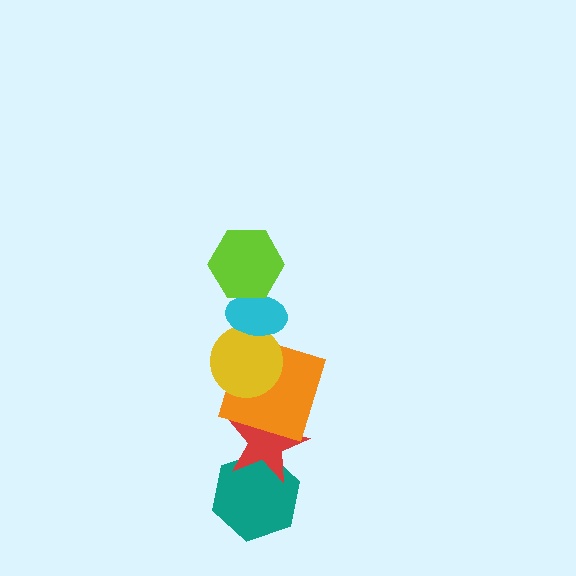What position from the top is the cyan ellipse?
The cyan ellipse is 2nd from the top.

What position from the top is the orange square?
The orange square is 4th from the top.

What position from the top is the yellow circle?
The yellow circle is 3rd from the top.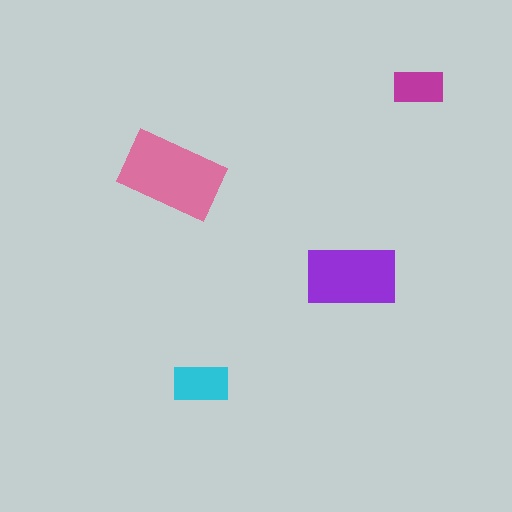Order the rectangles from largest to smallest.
the pink one, the purple one, the cyan one, the magenta one.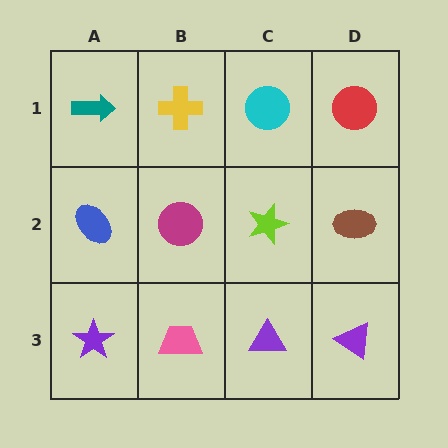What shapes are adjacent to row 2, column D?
A red circle (row 1, column D), a purple triangle (row 3, column D), a lime star (row 2, column C).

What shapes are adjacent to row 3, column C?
A lime star (row 2, column C), a pink trapezoid (row 3, column B), a purple triangle (row 3, column D).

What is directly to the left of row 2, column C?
A magenta circle.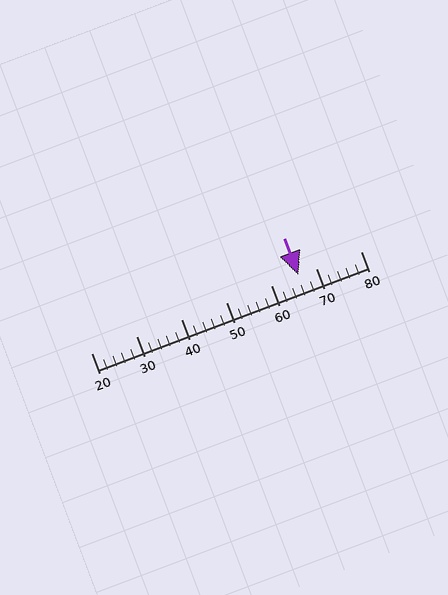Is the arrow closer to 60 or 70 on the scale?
The arrow is closer to 70.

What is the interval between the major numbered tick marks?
The major tick marks are spaced 10 units apart.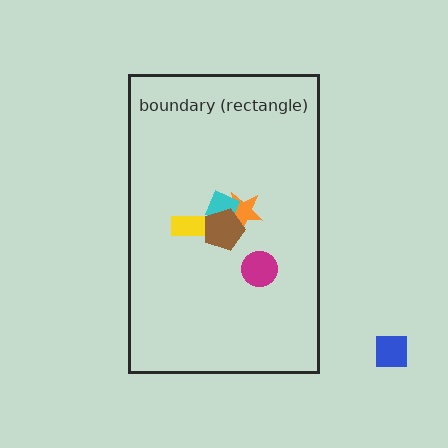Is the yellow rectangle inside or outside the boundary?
Inside.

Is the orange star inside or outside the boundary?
Inside.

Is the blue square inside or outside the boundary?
Outside.